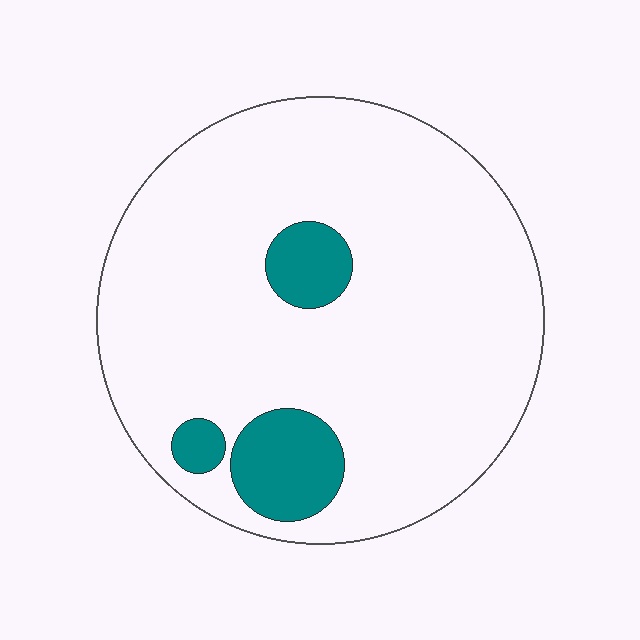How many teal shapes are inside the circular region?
3.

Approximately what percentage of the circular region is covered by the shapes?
Approximately 10%.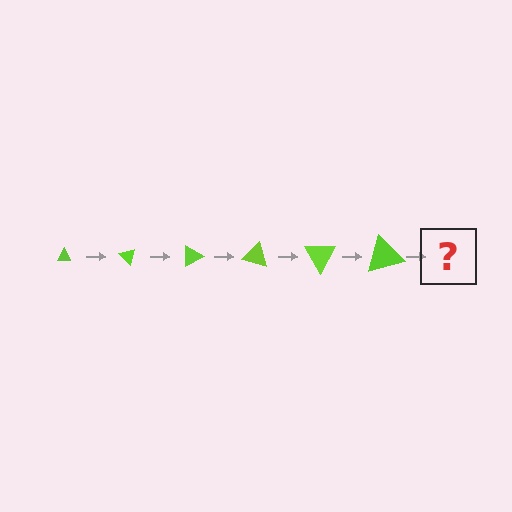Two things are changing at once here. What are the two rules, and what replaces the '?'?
The two rules are that the triangle grows larger each step and it rotates 45 degrees each step. The '?' should be a triangle, larger than the previous one and rotated 270 degrees from the start.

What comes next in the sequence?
The next element should be a triangle, larger than the previous one and rotated 270 degrees from the start.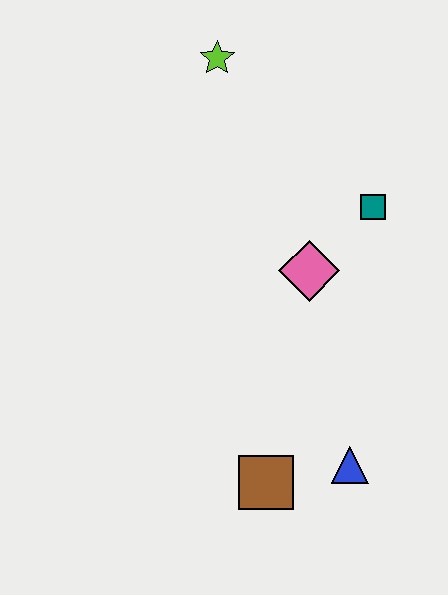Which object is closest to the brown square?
The blue triangle is closest to the brown square.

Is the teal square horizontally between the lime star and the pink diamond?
No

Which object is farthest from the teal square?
The brown square is farthest from the teal square.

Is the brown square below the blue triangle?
Yes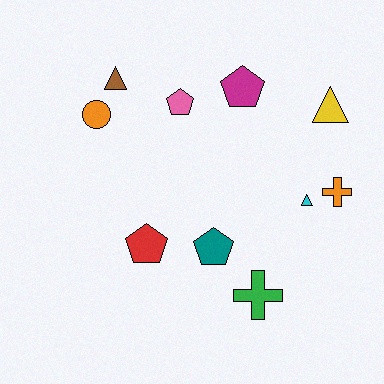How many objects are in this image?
There are 10 objects.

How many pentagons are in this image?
There are 4 pentagons.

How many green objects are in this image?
There is 1 green object.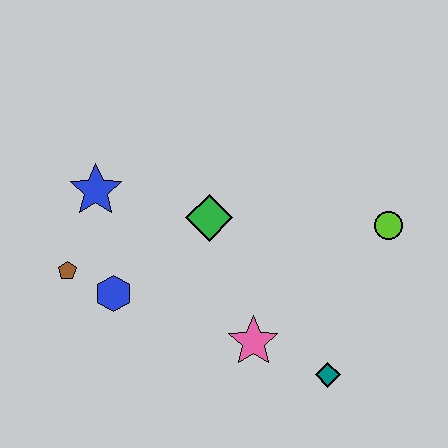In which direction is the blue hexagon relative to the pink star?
The blue hexagon is to the left of the pink star.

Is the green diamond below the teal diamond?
No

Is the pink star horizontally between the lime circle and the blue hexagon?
Yes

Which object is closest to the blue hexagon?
The brown pentagon is closest to the blue hexagon.